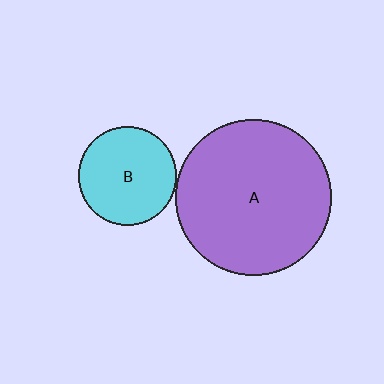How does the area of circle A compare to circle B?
Approximately 2.5 times.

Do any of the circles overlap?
No, none of the circles overlap.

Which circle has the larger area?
Circle A (purple).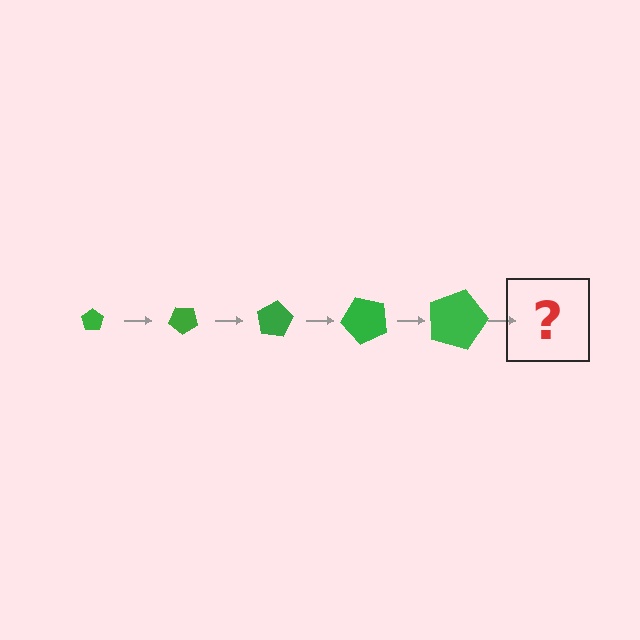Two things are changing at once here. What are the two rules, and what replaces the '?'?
The two rules are that the pentagon grows larger each step and it rotates 40 degrees each step. The '?' should be a pentagon, larger than the previous one and rotated 200 degrees from the start.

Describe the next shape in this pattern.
It should be a pentagon, larger than the previous one and rotated 200 degrees from the start.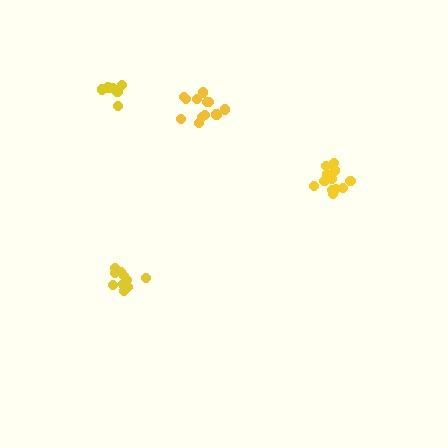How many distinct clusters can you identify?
There are 4 distinct clusters.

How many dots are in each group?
Group 1: 13 dots, Group 2: 12 dots, Group 3: 13 dots, Group 4: 8 dots (46 total).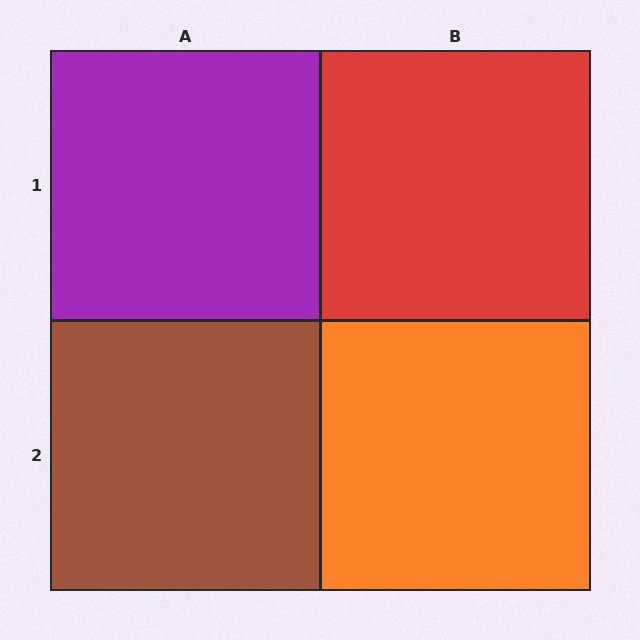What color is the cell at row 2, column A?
Brown.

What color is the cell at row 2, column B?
Orange.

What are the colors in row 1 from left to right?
Purple, red.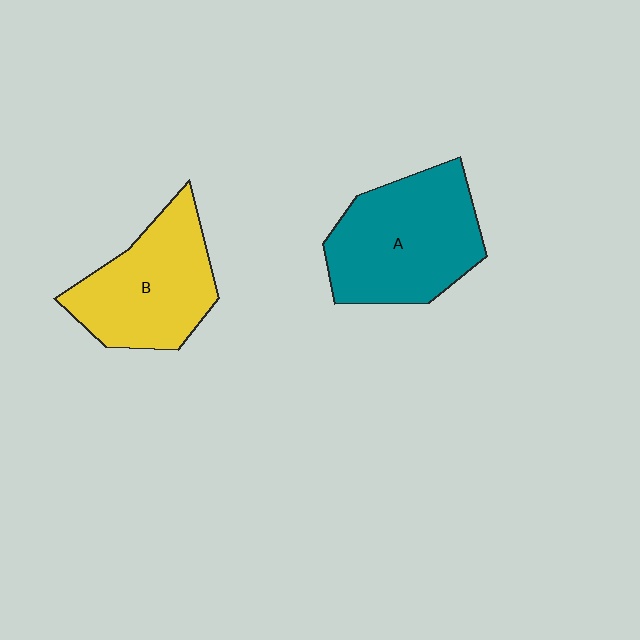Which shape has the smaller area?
Shape B (yellow).